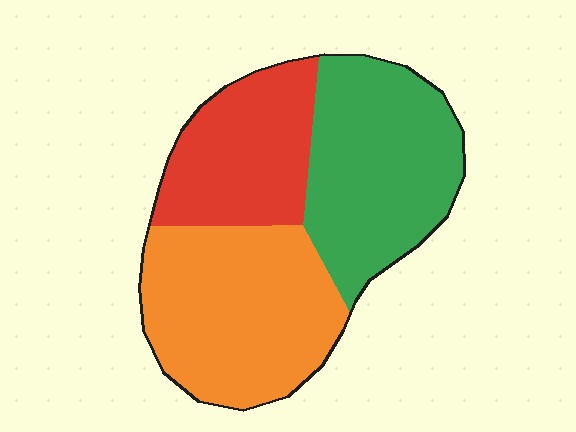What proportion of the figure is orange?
Orange covers 39% of the figure.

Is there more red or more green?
Green.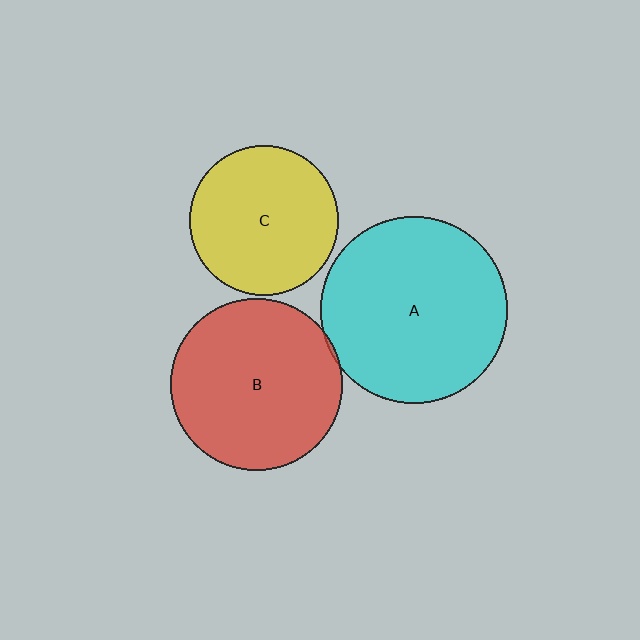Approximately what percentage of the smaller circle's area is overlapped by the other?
Approximately 5%.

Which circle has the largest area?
Circle A (cyan).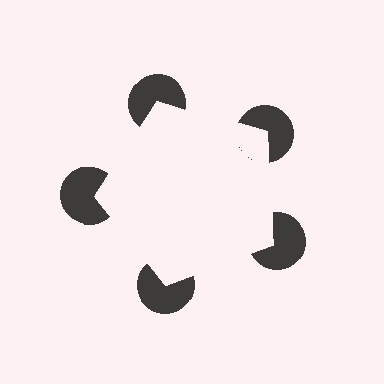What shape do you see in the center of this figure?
An illusory pentagon — its edges are inferred from the aligned wedge cuts in the pac-man discs, not physically drawn.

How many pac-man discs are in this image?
There are 5 — one at each vertex of the illusory pentagon.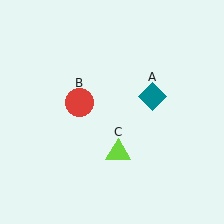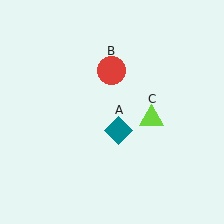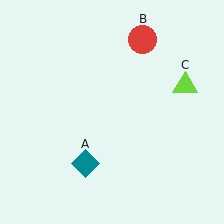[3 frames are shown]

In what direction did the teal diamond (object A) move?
The teal diamond (object A) moved down and to the left.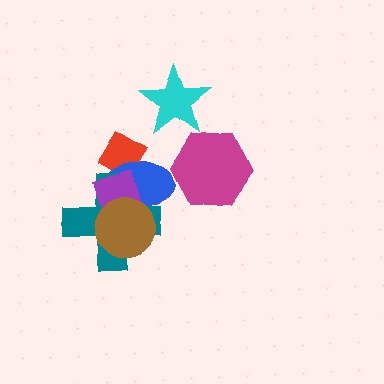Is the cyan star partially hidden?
No, no other shape covers it.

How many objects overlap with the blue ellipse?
4 objects overlap with the blue ellipse.